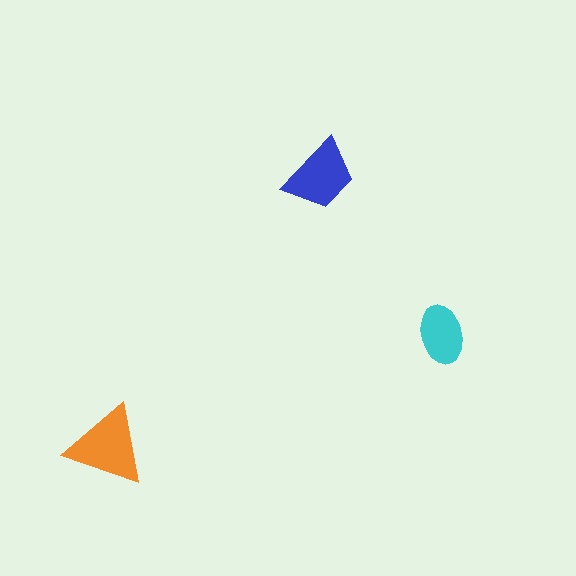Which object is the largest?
The orange triangle.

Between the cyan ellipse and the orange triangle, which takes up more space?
The orange triangle.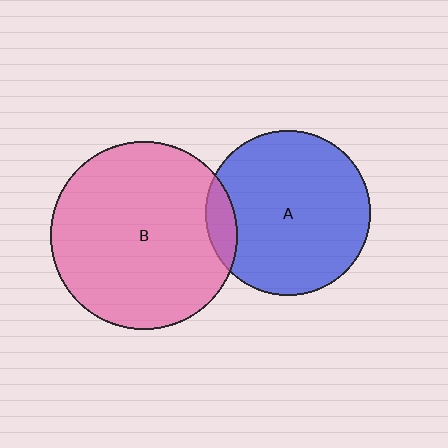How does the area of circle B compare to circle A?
Approximately 1.3 times.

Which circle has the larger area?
Circle B (pink).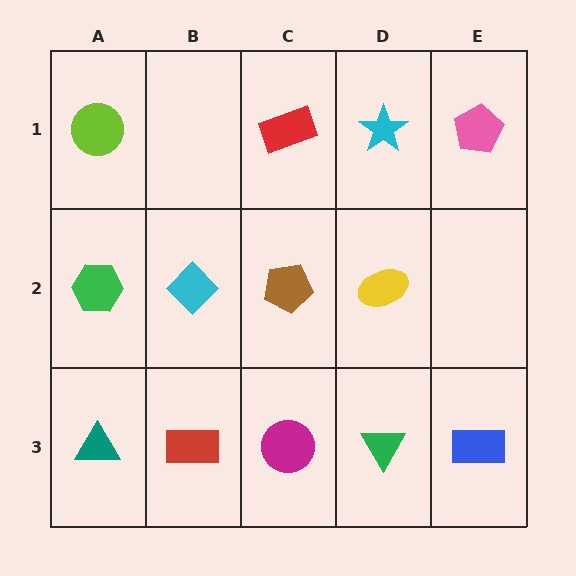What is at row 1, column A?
A lime circle.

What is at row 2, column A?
A green hexagon.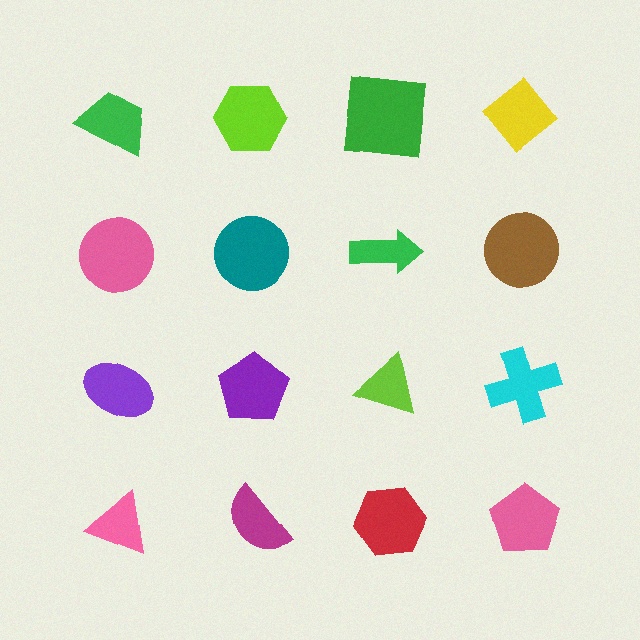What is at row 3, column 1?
A purple ellipse.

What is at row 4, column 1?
A pink triangle.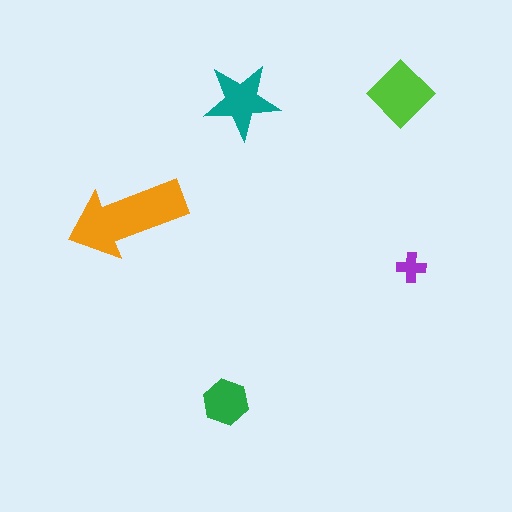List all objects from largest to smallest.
The orange arrow, the lime diamond, the teal star, the green hexagon, the purple cross.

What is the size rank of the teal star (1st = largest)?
3rd.